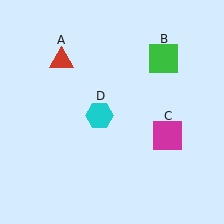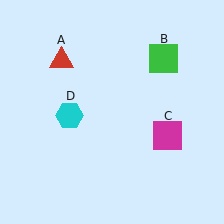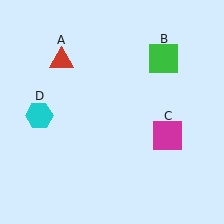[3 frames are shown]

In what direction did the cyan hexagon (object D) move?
The cyan hexagon (object D) moved left.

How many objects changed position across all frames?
1 object changed position: cyan hexagon (object D).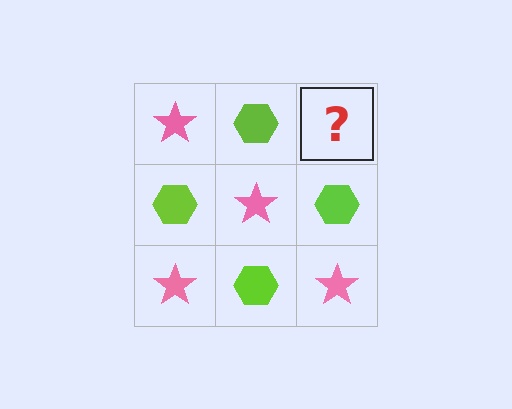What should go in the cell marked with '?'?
The missing cell should contain a pink star.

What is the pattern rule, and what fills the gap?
The rule is that it alternates pink star and lime hexagon in a checkerboard pattern. The gap should be filled with a pink star.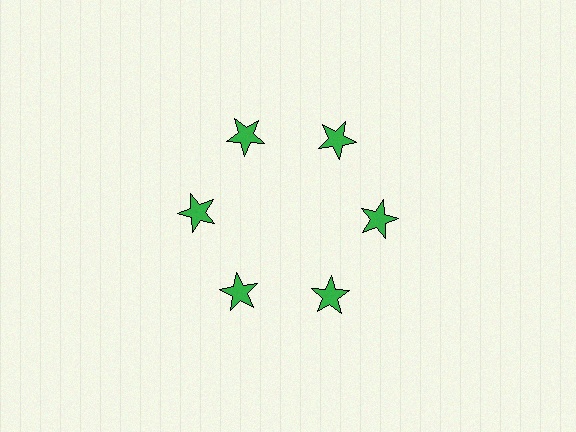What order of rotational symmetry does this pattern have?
This pattern has 6-fold rotational symmetry.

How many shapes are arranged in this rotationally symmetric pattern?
There are 6 shapes, arranged in 6 groups of 1.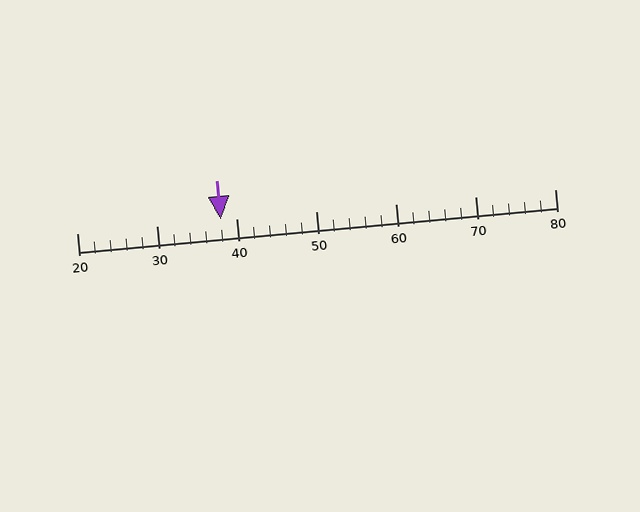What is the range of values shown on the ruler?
The ruler shows values from 20 to 80.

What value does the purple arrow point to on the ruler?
The purple arrow points to approximately 38.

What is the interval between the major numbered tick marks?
The major tick marks are spaced 10 units apart.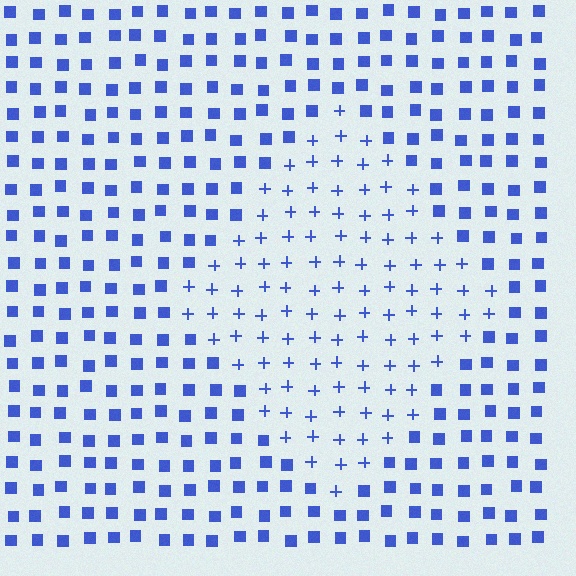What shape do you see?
I see a diamond.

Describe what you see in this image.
The image is filled with small blue elements arranged in a uniform grid. A diamond-shaped region contains plus signs, while the surrounding area contains squares. The boundary is defined purely by the change in element shape.